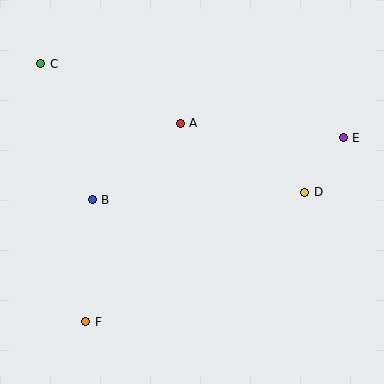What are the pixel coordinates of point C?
Point C is at (41, 64).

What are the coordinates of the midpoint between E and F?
The midpoint between E and F is at (215, 230).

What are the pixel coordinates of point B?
Point B is at (92, 200).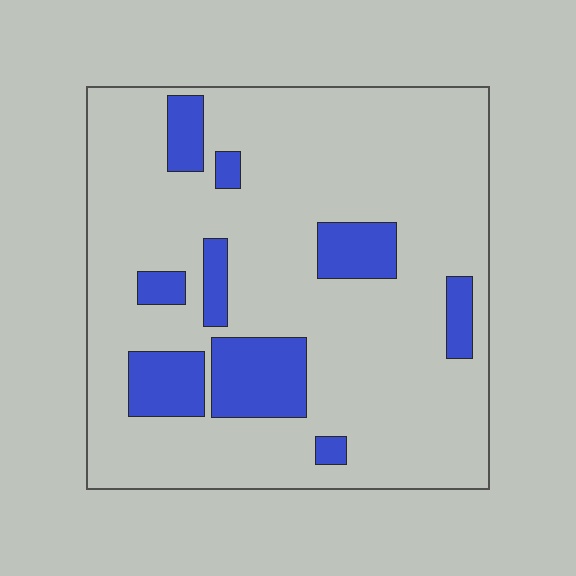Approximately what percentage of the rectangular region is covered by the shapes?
Approximately 15%.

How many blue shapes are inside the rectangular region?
9.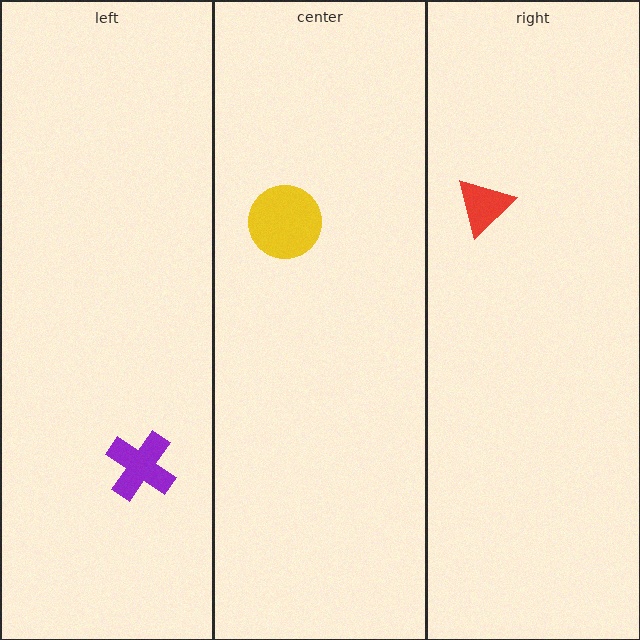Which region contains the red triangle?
The right region.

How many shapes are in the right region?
1.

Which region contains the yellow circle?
The center region.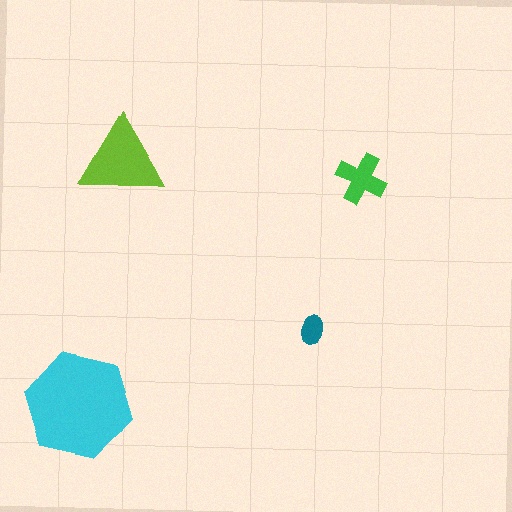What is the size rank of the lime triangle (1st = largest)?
2nd.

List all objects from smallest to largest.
The teal ellipse, the green cross, the lime triangle, the cyan hexagon.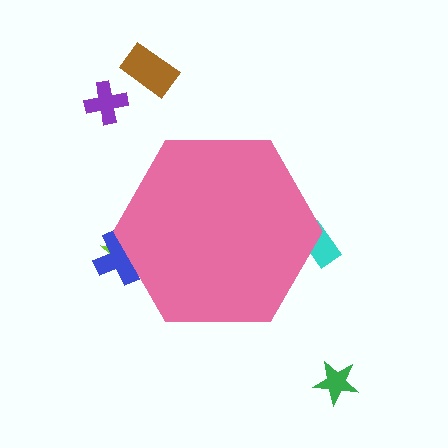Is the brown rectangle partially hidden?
No, the brown rectangle is fully visible.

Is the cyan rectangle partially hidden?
Yes, the cyan rectangle is partially hidden behind the pink hexagon.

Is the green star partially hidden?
No, the green star is fully visible.